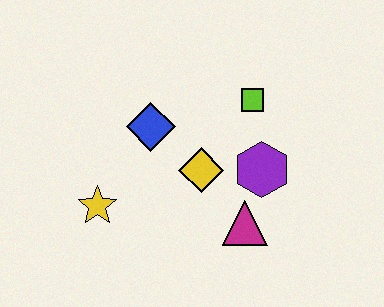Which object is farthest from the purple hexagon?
The yellow star is farthest from the purple hexagon.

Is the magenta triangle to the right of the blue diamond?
Yes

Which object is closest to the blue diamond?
The yellow diamond is closest to the blue diamond.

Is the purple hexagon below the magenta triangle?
No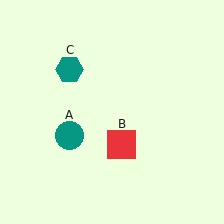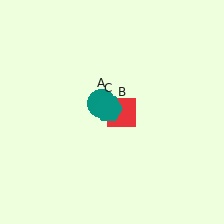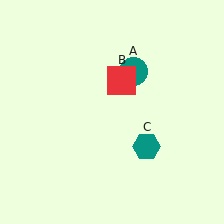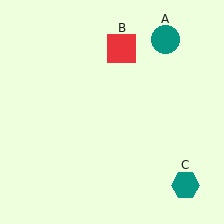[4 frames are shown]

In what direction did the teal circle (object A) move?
The teal circle (object A) moved up and to the right.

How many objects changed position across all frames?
3 objects changed position: teal circle (object A), red square (object B), teal hexagon (object C).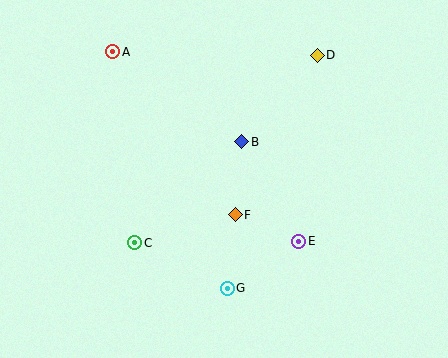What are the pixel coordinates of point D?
Point D is at (317, 55).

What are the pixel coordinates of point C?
Point C is at (135, 243).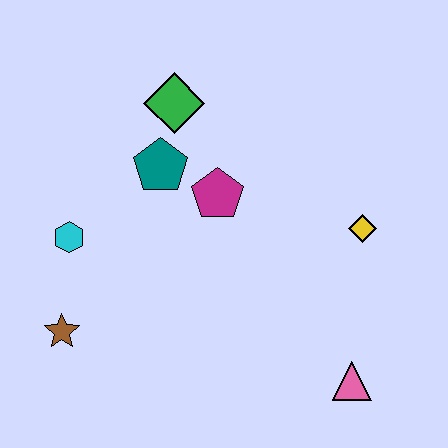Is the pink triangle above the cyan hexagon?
No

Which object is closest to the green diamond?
The teal pentagon is closest to the green diamond.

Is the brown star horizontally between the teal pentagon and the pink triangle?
No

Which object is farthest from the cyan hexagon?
The pink triangle is farthest from the cyan hexagon.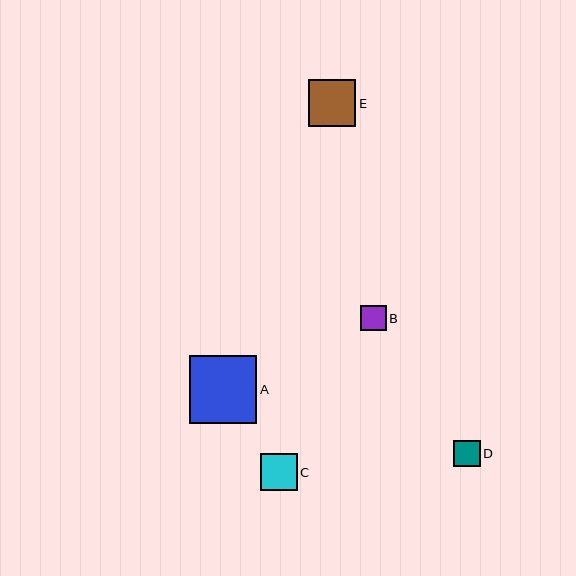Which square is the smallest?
Square B is the smallest with a size of approximately 26 pixels.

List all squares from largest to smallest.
From largest to smallest: A, E, C, D, B.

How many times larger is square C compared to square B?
Square C is approximately 1.4 times the size of square B.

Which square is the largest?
Square A is the largest with a size of approximately 68 pixels.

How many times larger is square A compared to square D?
Square A is approximately 2.6 times the size of square D.